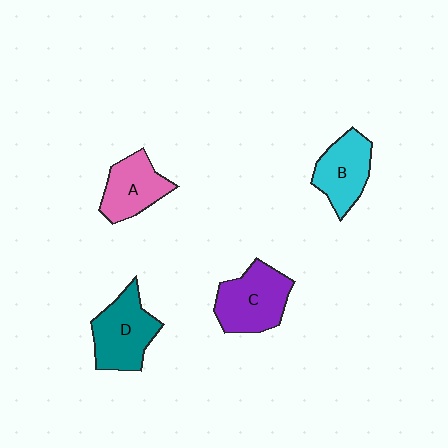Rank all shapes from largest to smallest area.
From largest to smallest: C (purple), D (teal), B (cyan), A (pink).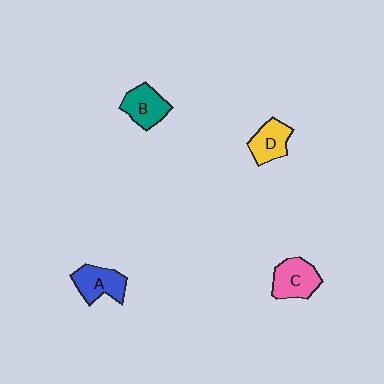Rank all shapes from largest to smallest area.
From largest to smallest: C (pink), A (blue), B (teal), D (yellow).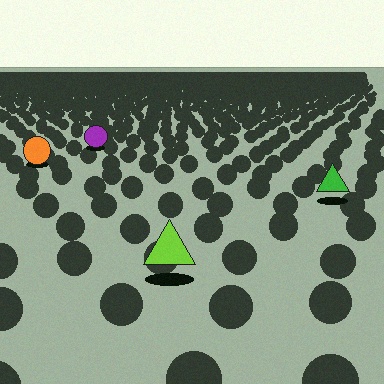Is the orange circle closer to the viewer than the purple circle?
Yes. The orange circle is closer — you can tell from the texture gradient: the ground texture is coarser near it.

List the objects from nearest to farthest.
From nearest to farthest: the lime triangle, the green triangle, the orange circle, the purple circle.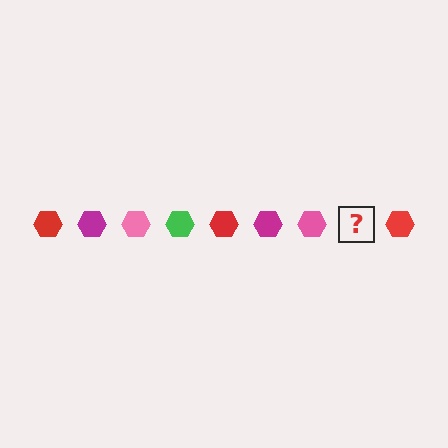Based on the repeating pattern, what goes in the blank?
The blank should be a green hexagon.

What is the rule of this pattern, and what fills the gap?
The rule is that the pattern cycles through red, magenta, pink, green hexagons. The gap should be filled with a green hexagon.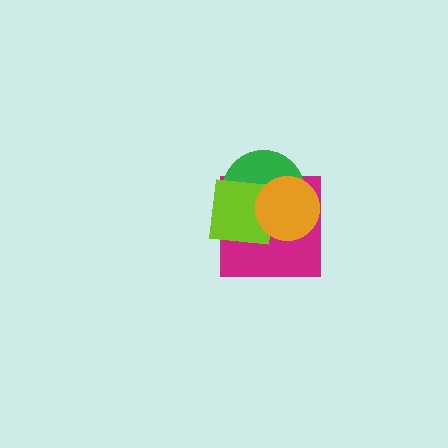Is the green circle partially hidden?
Yes, it is partially covered by another shape.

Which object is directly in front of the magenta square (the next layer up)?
The green circle is directly in front of the magenta square.